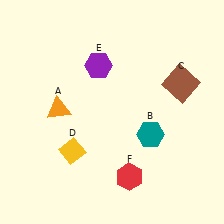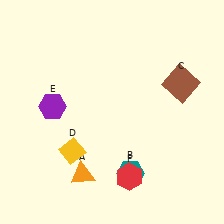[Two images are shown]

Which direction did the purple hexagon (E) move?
The purple hexagon (E) moved left.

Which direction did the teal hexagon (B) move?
The teal hexagon (B) moved down.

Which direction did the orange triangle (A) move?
The orange triangle (A) moved down.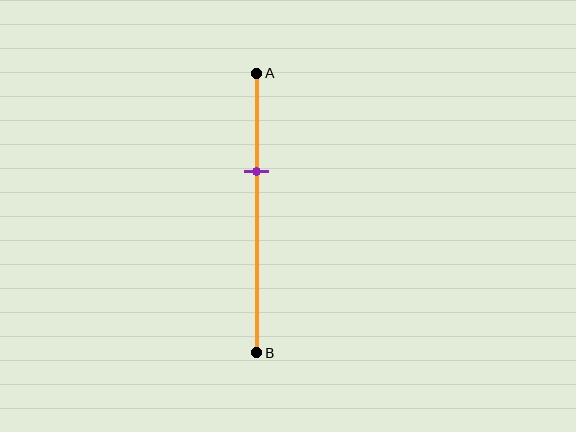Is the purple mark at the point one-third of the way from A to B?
Yes, the mark is approximately at the one-third point.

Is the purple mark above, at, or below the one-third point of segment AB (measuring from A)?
The purple mark is approximately at the one-third point of segment AB.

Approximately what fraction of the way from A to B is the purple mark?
The purple mark is approximately 35% of the way from A to B.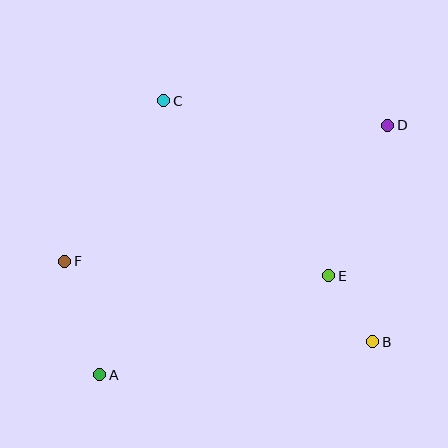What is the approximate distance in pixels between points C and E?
The distance between C and E is approximately 241 pixels.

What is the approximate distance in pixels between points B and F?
The distance between B and F is approximately 318 pixels.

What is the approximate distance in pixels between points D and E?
The distance between D and E is approximately 162 pixels.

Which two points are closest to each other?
Points B and E are closest to each other.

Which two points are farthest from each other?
Points A and D are farthest from each other.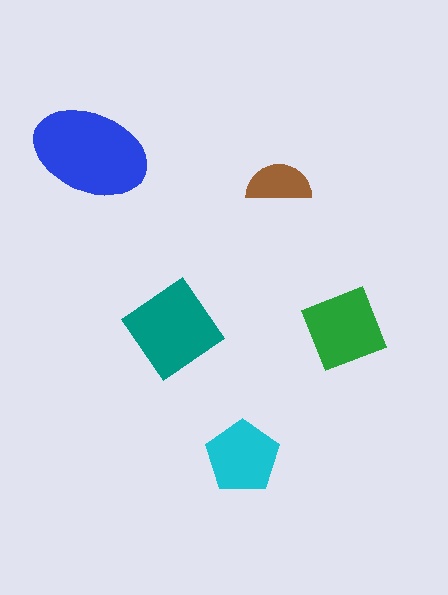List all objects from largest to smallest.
The blue ellipse, the teal diamond, the green diamond, the cyan pentagon, the brown semicircle.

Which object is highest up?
The blue ellipse is topmost.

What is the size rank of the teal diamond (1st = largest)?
2nd.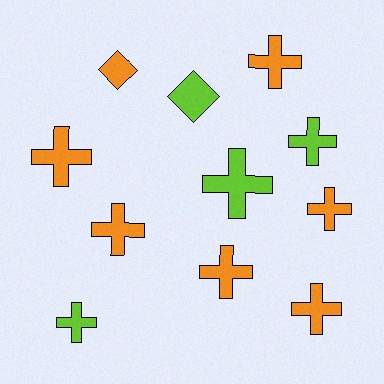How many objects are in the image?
There are 11 objects.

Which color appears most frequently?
Orange, with 7 objects.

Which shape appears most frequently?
Cross, with 9 objects.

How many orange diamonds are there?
There is 1 orange diamond.